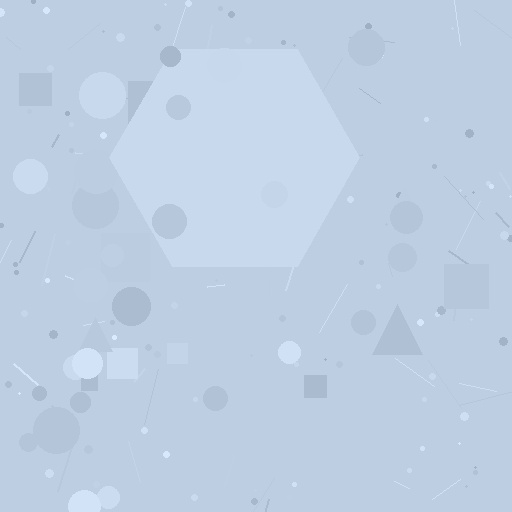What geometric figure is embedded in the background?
A hexagon is embedded in the background.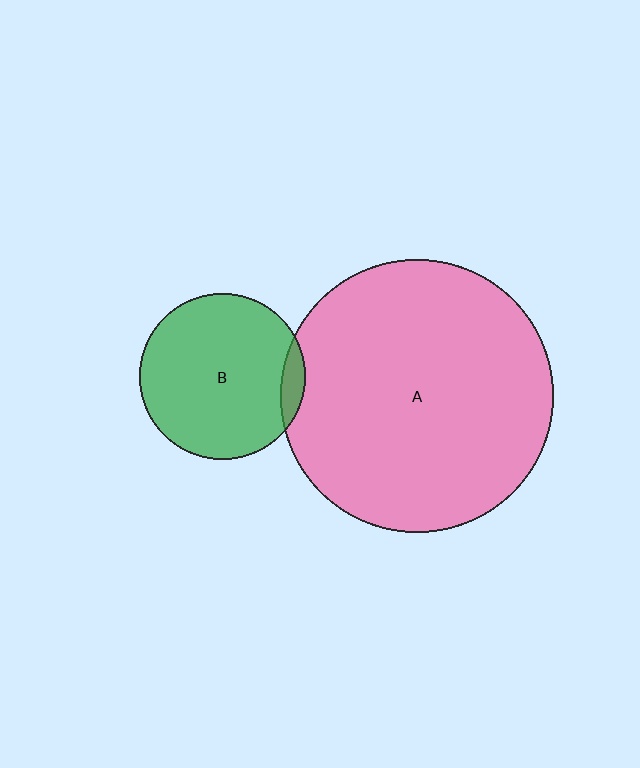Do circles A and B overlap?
Yes.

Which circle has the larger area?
Circle A (pink).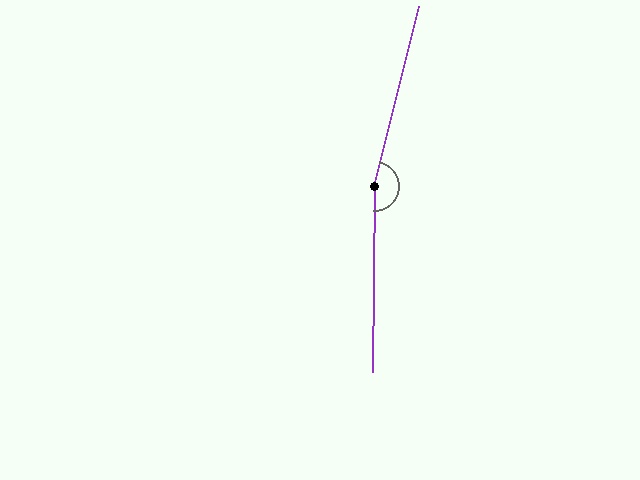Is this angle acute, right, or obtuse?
It is obtuse.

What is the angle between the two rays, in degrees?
Approximately 166 degrees.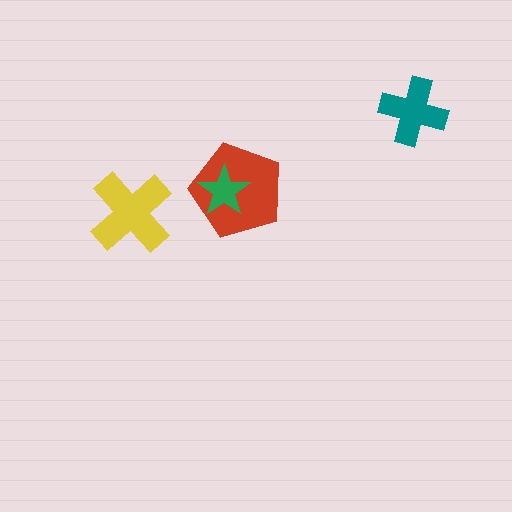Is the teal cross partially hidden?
No, no other shape covers it.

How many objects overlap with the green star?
1 object overlaps with the green star.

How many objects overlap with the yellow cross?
0 objects overlap with the yellow cross.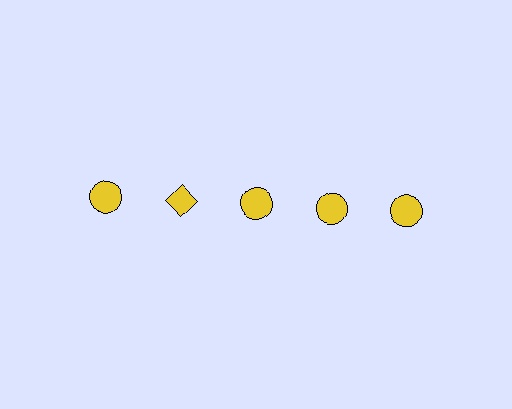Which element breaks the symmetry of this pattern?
The yellow diamond in the top row, second from left column breaks the symmetry. All other shapes are yellow circles.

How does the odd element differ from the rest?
It has a different shape: diamond instead of circle.